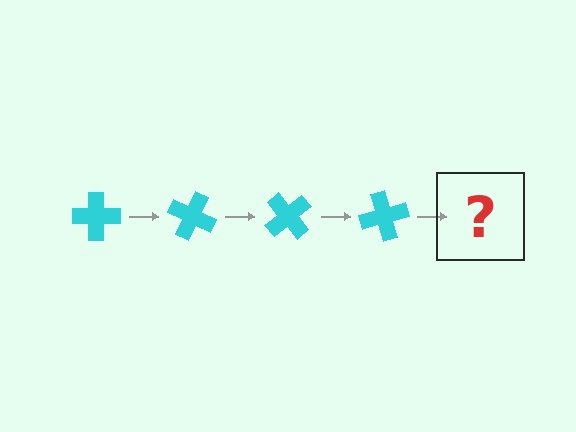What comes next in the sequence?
The next element should be a cyan cross rotated 100 degrees.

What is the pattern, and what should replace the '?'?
The pattern is that the cross rotates 25 degrees each step. The '?' should be a cyan cross rotated 100 degrees.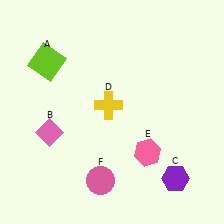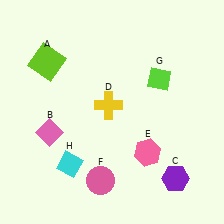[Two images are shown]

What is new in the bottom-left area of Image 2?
A cyan diamond (H) was added in the bottom-left area of Image 2.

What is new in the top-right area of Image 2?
A lime diamond (G) was added in the top-right area of Image 2.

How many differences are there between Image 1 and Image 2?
There are 2 differences between the two images.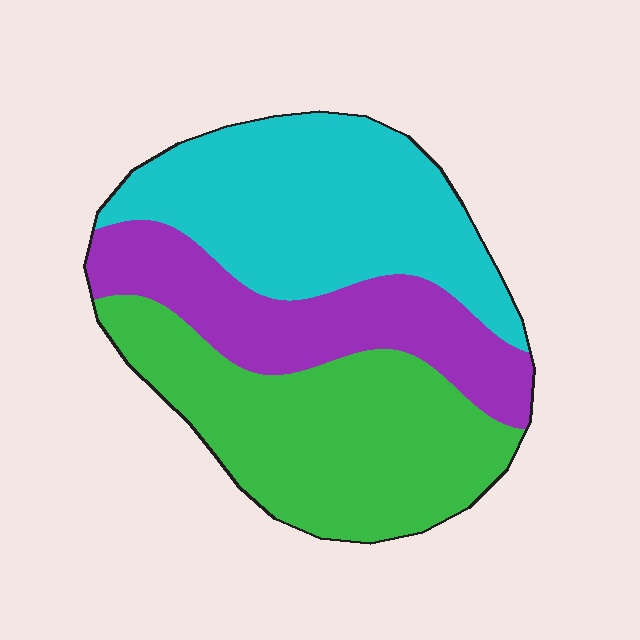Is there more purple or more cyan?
Cyan.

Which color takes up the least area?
Purple, at roughly 25%.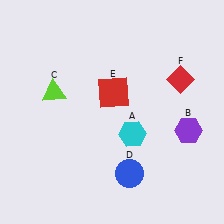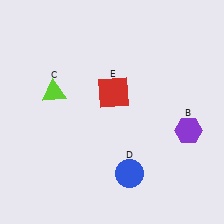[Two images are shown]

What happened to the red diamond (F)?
The red diamond (F) was removed in Image 2. It was in the top-right area of Image 1.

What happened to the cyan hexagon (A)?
The cyan hexagon (A) was removed in Image 2. It was in the bottom-right area of Image 1.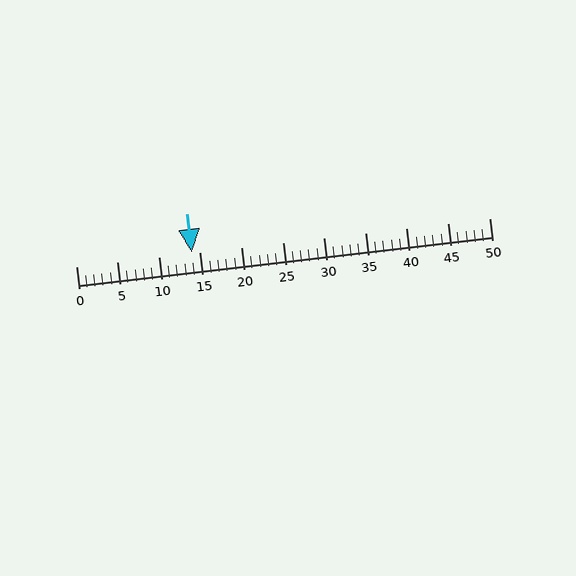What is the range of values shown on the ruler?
The ruler shows values from 0 to 50.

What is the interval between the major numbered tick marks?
The major tick marks are spaced 5 units apart.